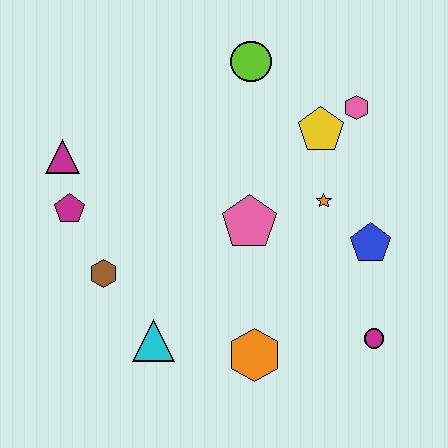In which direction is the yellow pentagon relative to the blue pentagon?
The yellow pentagon is above the blue pentagon.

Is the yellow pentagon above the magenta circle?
Yes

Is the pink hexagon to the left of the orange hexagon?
No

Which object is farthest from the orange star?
The magenta triangle is farthest from the orange star.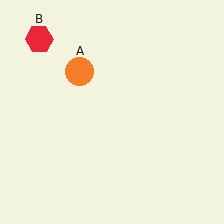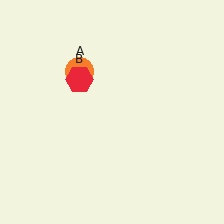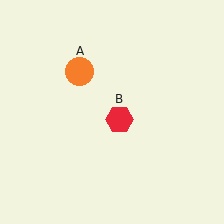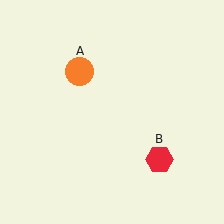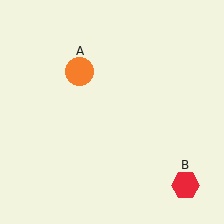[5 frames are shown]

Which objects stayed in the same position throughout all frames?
Orange circle (object A) remained stationary.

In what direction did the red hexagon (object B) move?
The red hexagon (object B) moved down and to the right.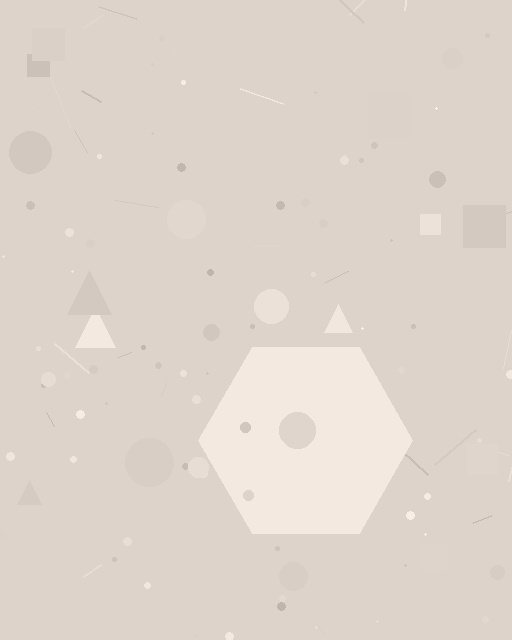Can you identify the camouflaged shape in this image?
The camouflaged shape is a hexagon.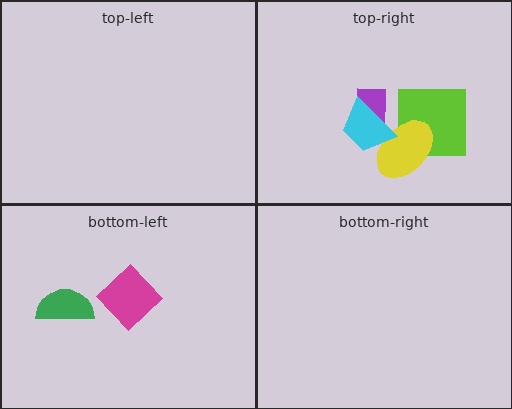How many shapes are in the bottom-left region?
2.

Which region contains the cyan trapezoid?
The top-right region.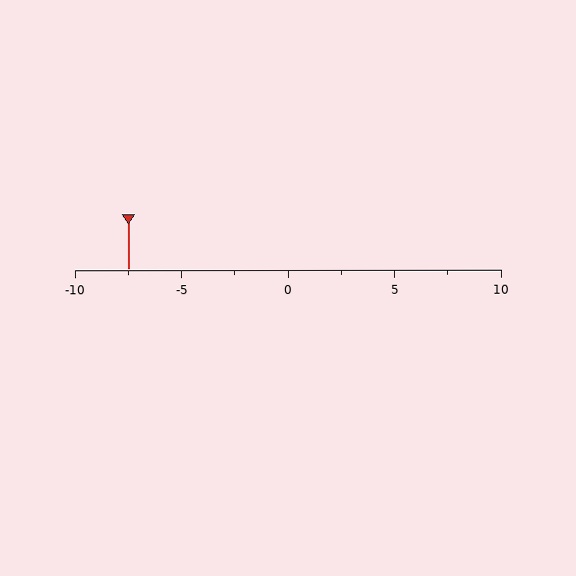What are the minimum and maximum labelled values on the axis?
The axis runs from -10 to 10.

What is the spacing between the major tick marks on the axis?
The major ticks are spaced 5 apart.